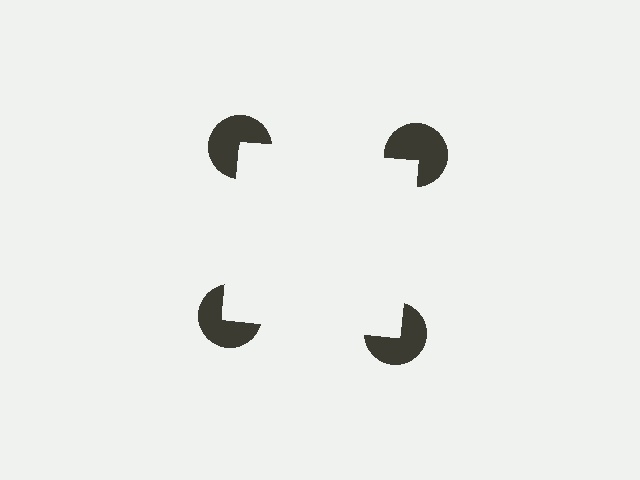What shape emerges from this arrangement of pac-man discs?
An illusory square — its edges are inferred from the aligned wedge cuts in the pac-man discs, not physically drawn.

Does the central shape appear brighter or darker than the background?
It typically appears slightly brighter than the background, even though no actual brightness change is drawn.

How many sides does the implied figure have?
4 sides.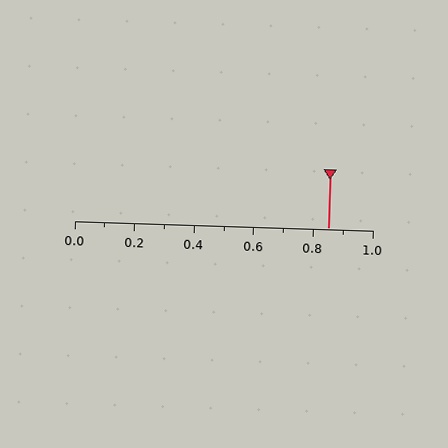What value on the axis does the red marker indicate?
The marker indicates approximately 0.85.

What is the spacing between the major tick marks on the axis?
The major ticks are spaced 0.2 apart.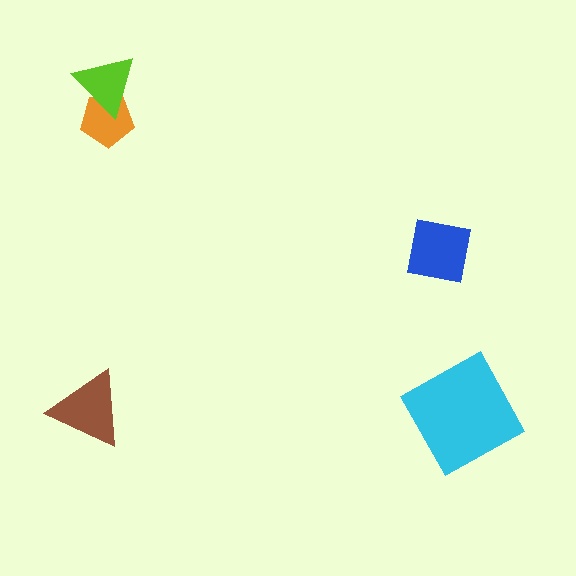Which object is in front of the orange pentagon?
The lime triangle is in front of the orange pentagon.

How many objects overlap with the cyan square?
0 objects overlap with the cyan square.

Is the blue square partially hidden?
No, no other shape covers it.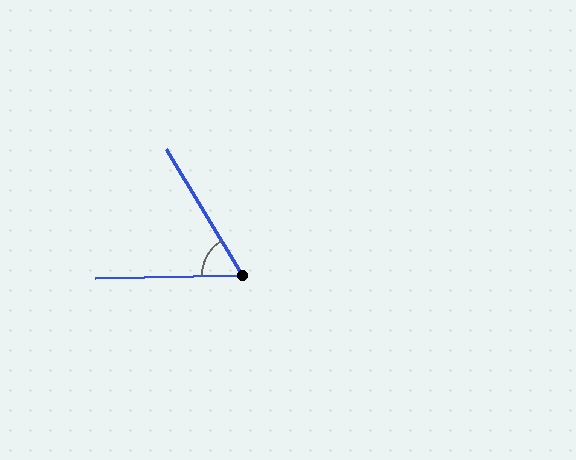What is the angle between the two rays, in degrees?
Approximately 60 degrees.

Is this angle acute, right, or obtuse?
It is acute.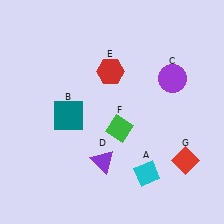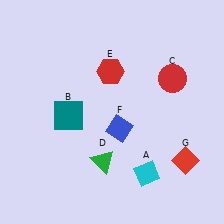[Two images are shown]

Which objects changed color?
C changed from purple to red. D changed from purple to green. F changed from green to blue.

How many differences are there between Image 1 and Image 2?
There are 3 differences between the two images.